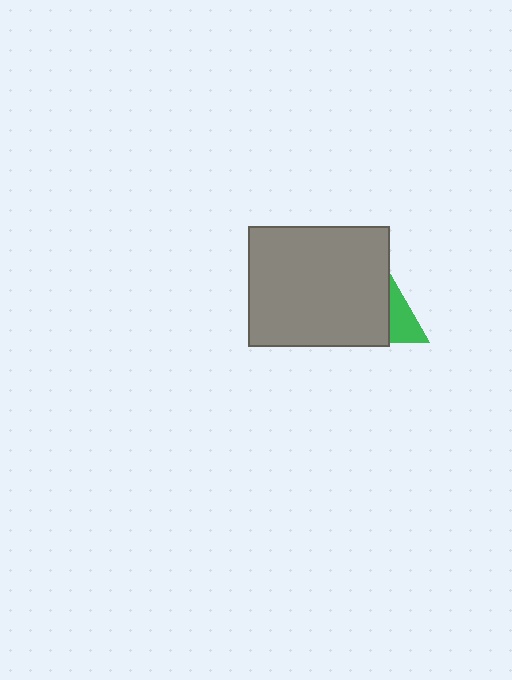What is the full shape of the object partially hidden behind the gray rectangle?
The partially hidden object is a green triangle.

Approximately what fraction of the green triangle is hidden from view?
Roughly 69% of the green triangle is hidden behind the gray rectangle.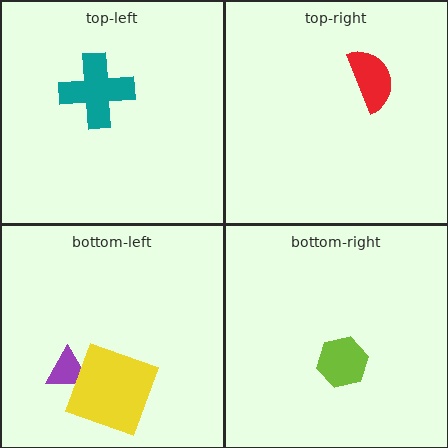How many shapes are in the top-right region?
1.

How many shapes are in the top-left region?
1.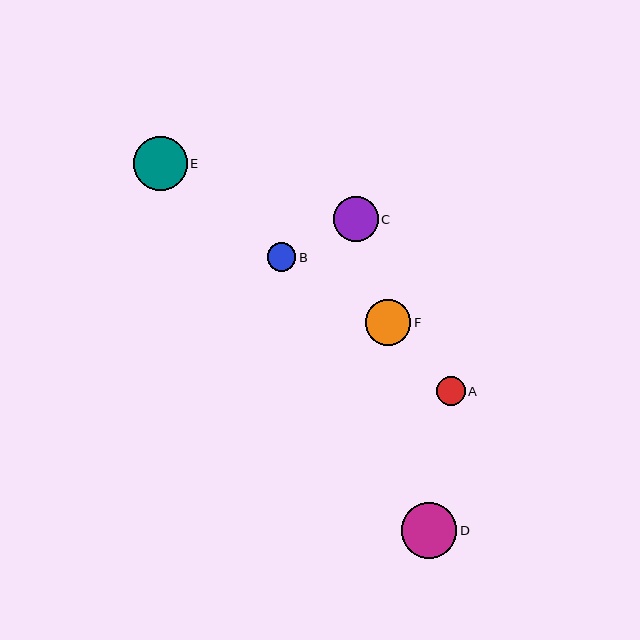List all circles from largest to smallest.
From largest to smallest: D, E, F, C, A, B.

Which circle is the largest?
Circle D is the largest with a size of approximately 55 pixels.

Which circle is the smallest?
Circle B is the smallest with a size of approximately 29 pixels.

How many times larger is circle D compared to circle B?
Circle D is approximately 1.9 times the size of circle B.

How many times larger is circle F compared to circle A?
Circle F is approximately 1.6 times the size of circle A.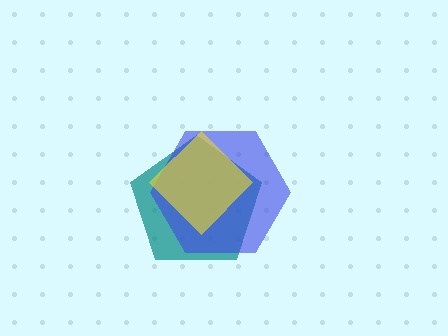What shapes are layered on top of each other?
The layered shapes are: a teal pentagon, a blue hexagon, a yellow diamond.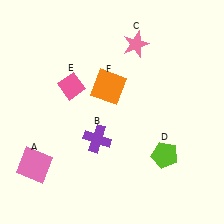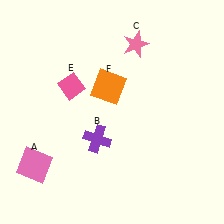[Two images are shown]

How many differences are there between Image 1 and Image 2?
There is 1 difference between the two images.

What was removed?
The lime pentagon (D) was removed in Image 2.